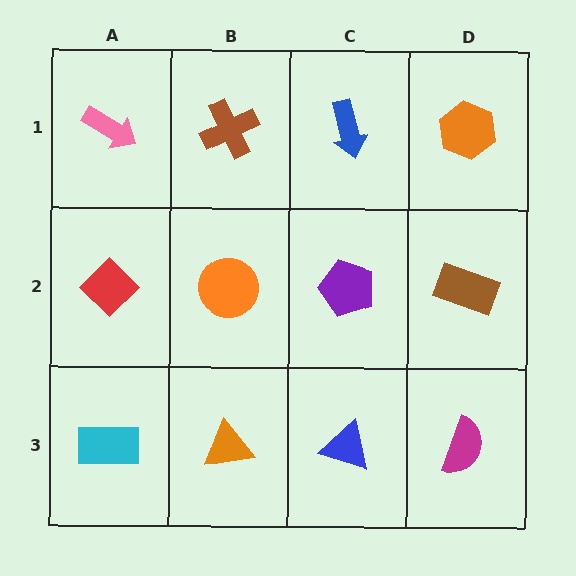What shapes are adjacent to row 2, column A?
A pink arrow (row 1, column A), a cyan rectangle (row 3, column A), an orange circle (row 2, column B).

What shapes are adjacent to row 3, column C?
A purple pentagon (row 2, column C), an orange triangle (row 3, column B), a magenta semicircle (row 3, column D).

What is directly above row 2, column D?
An orange hexagon.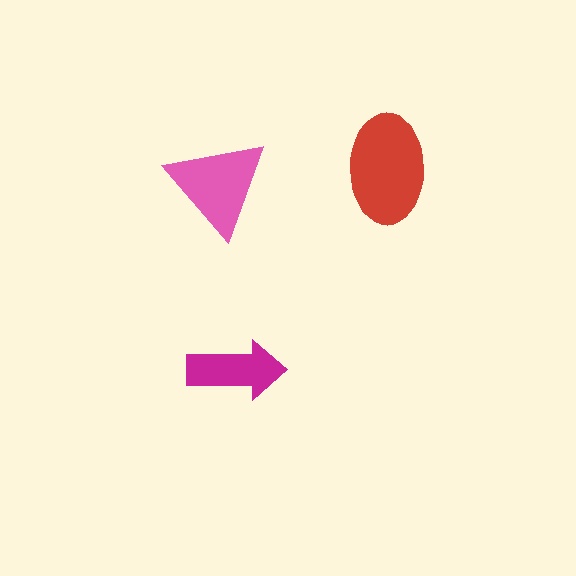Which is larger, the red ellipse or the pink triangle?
The red ellipse.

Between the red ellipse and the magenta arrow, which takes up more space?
The red ellipse.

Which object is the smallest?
The magenta arrow.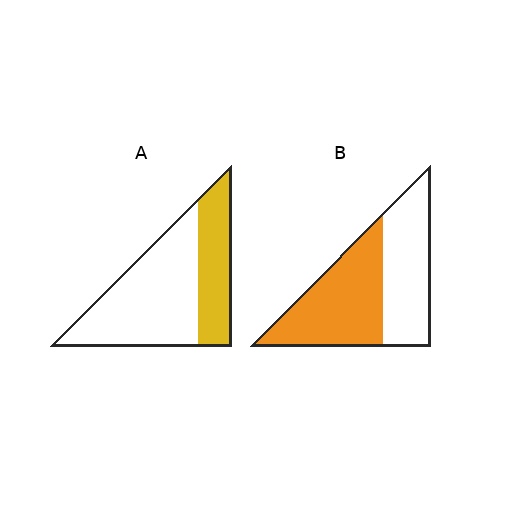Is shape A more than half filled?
No.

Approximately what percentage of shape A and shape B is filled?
A is approximately 35% and B is approximately 55%.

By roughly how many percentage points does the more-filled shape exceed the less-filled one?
By roughly 20 percentage points (B over A).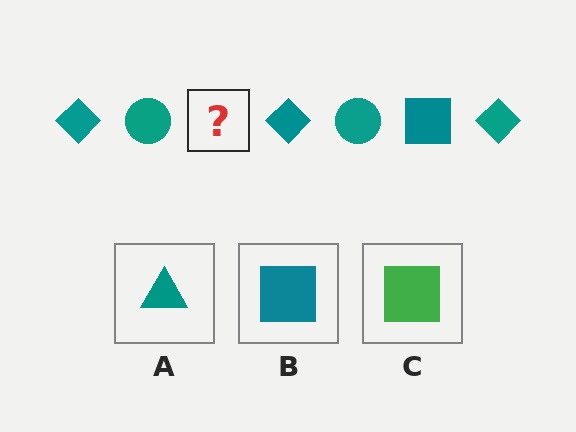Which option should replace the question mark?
Option B.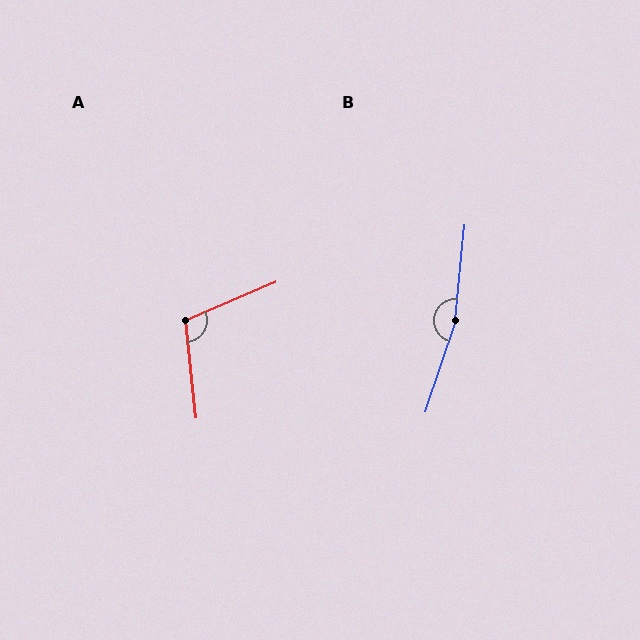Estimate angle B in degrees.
Approximately 167 degrees.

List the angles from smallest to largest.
A (107°), B (167°).